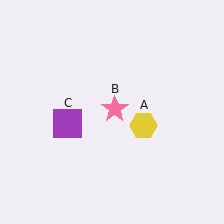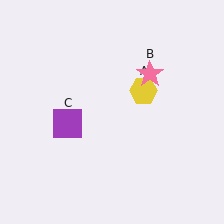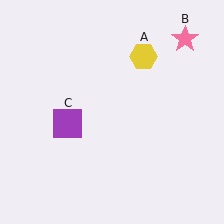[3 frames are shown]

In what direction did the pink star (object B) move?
The pink star (object B) moved up and to the right.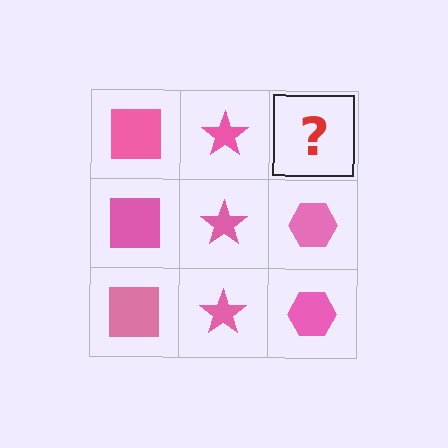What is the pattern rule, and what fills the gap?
The rule is that each column has a consistent shape. The gap should be filled with a pink hexagon.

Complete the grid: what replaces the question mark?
The question mark should be replaced with a pink hexagon.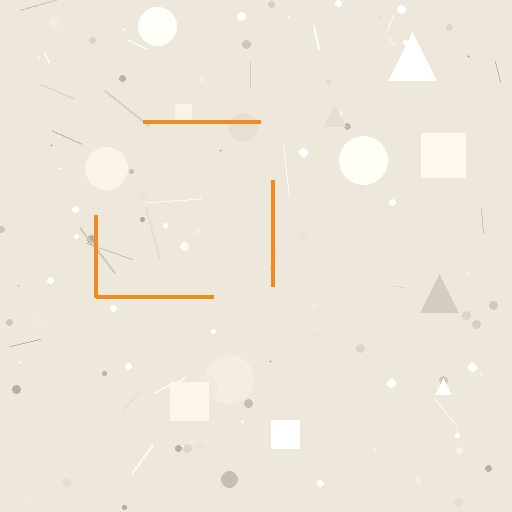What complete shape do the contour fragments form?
The contour fragments form a square.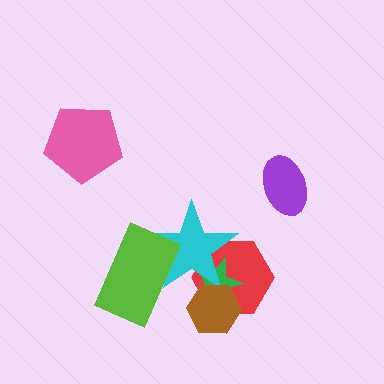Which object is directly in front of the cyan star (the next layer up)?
The brown hexagon is directly in front of the cyan star.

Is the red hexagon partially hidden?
Yes, it is partially covered by another shape.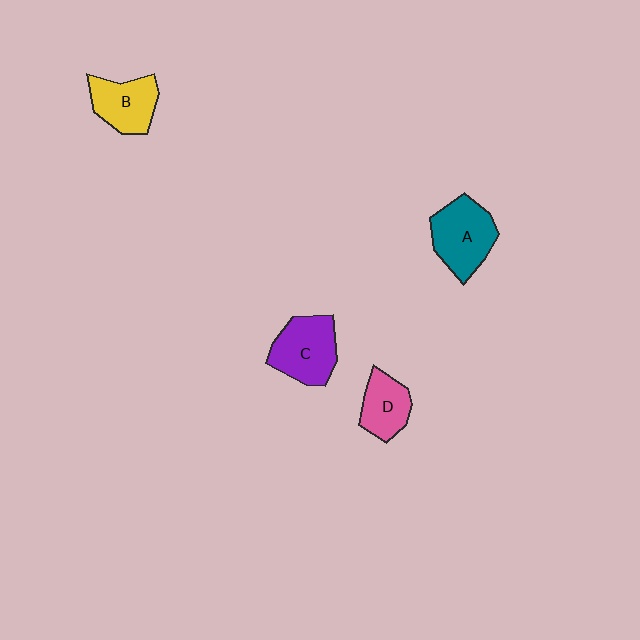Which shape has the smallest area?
Shape D (pink).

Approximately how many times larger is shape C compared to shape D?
Approximately 1.4 times.